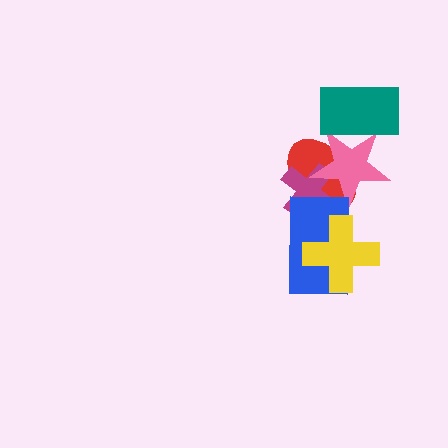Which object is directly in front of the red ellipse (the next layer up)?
The magenta cross is directly in front of the red ellipse.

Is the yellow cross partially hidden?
No, no other shape covers it.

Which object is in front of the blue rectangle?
The yellow cross is in front of the blue rectangle.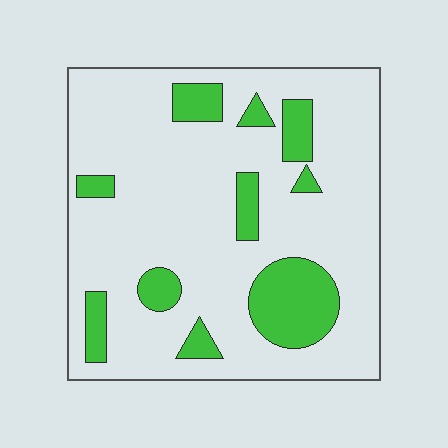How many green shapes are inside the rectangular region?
10.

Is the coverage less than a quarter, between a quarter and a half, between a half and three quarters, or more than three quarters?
Less than a quarter.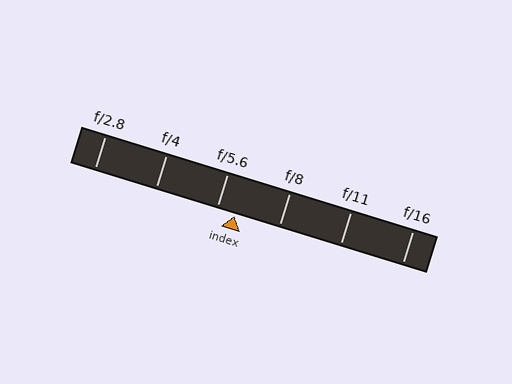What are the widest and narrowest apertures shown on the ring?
The widest aperture shown is f/2.8 and the narrowest is f/16.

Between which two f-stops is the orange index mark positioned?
The index mark is between f/5.6 and f/8.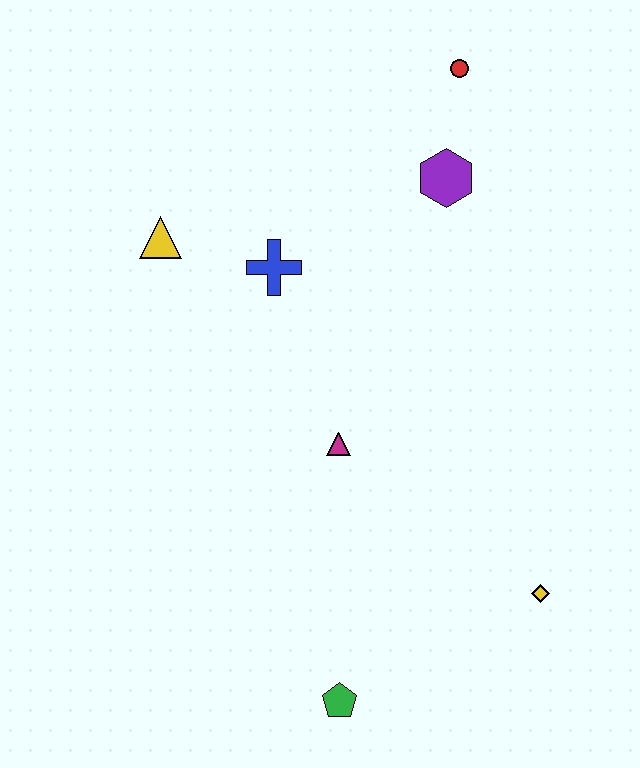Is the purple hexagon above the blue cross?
Yes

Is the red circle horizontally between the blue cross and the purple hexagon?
No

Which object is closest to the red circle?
The purple hexagon is closest to the red circle.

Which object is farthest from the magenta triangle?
The red circle is farthest from the magenta triangle.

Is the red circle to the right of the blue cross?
Yes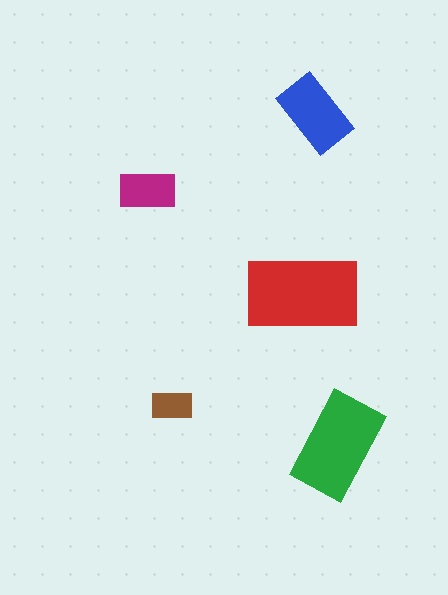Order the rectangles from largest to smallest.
the red one, the green one, the blue one, the magenta one, the brown one.